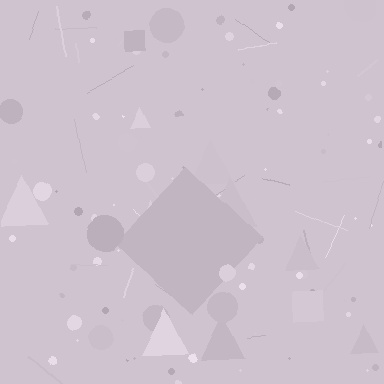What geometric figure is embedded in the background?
A diamond is embedded in the background.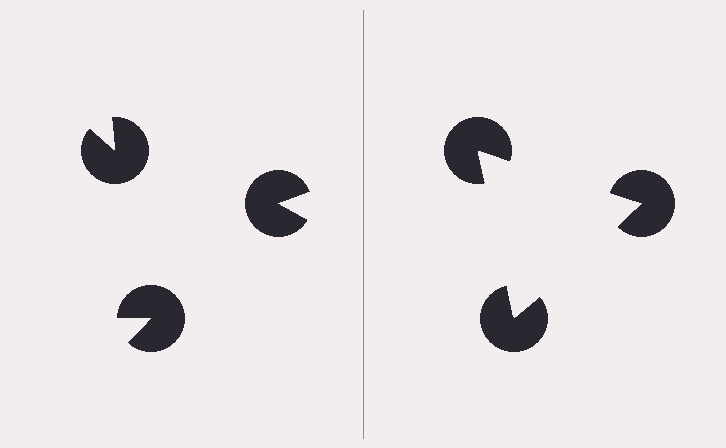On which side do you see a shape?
An illusory triangle appears on the right side. On the left side the wedge cuts are rotated, so no coherent shape forms.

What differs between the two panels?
The pac-man discs are positioned identically on both sides; only the wedge orientations differ. On the right they align to a triangle; on the left they are misaligned.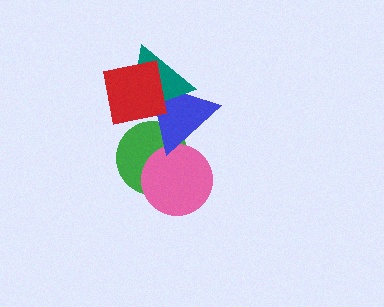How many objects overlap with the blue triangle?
4 objects overlap with the blue triangle.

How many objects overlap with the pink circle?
2 objects overlap with the pink circle.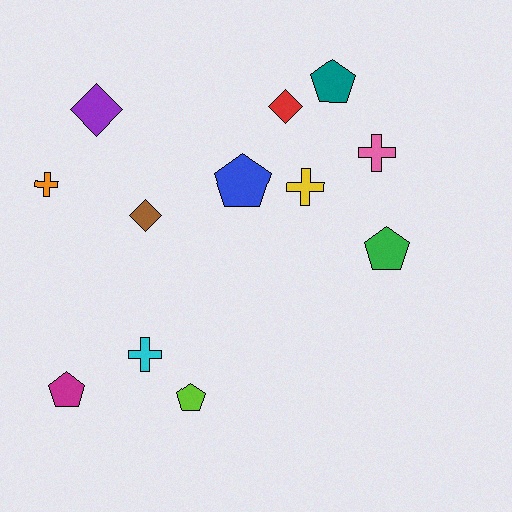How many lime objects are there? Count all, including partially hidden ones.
There is 1 lime object.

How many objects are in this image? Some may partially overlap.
There are 12 objects.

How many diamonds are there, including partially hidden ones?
There are 3 diamonds.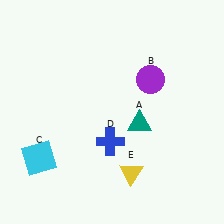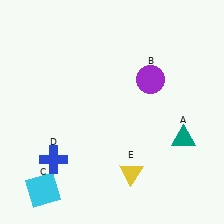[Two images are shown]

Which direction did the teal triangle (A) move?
The teal triangle (A) moved right.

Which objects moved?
The objects that moved are: the teal triangle (A), the cyan square (C), the blue cross (D).